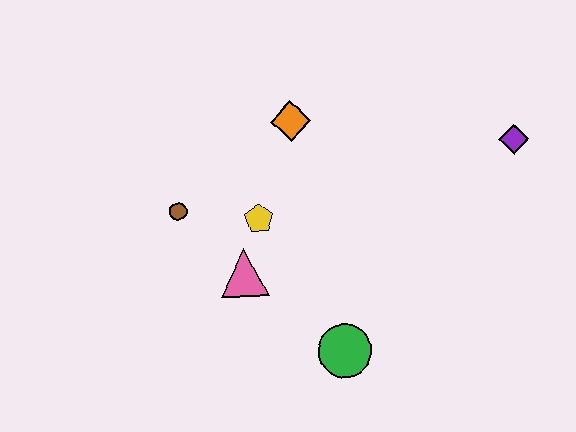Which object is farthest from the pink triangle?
The purple diamond is farthest from the pink triangle.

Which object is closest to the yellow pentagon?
The pink triangle is closest to the yellow pentagon.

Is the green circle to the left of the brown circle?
No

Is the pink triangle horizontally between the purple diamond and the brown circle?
Yes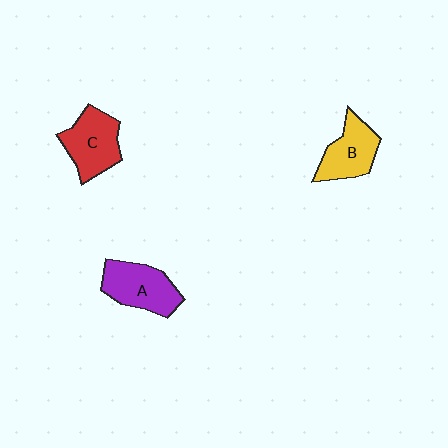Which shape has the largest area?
Shape A (purple).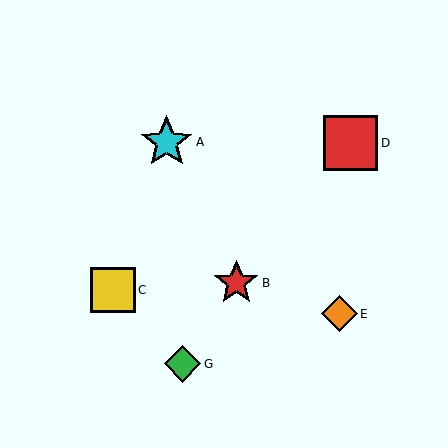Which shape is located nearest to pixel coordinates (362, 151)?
The red square (labeled D) at (351, 143) is nearest to that location.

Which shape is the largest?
The red square (labeled D) is the largest.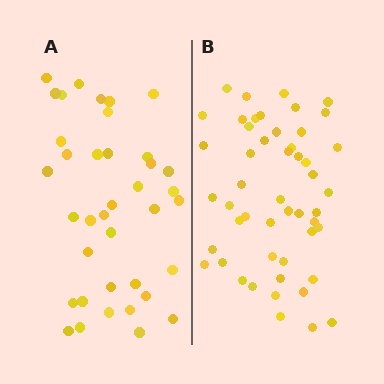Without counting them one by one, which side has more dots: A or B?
Region B (the right region) has more dots.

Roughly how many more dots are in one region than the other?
Region B has roughly 12 or so more dots than region A.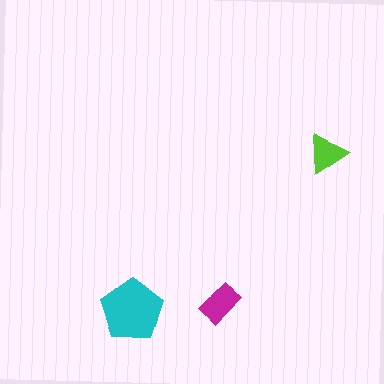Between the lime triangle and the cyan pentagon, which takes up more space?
The cyan pentagon.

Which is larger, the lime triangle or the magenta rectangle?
The magenta rectangle.